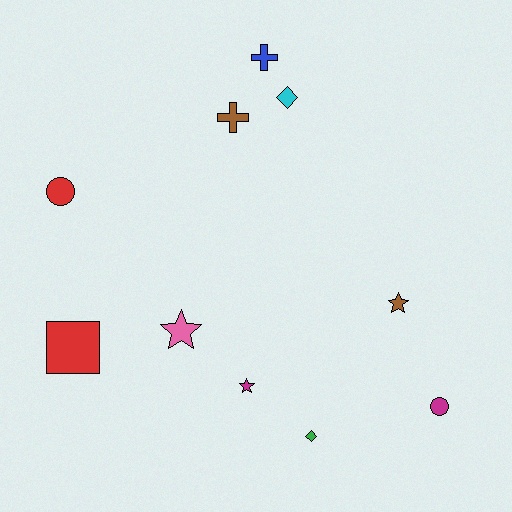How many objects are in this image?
There are 10 objects.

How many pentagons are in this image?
There are no pentagons.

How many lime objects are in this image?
There are no lime objects.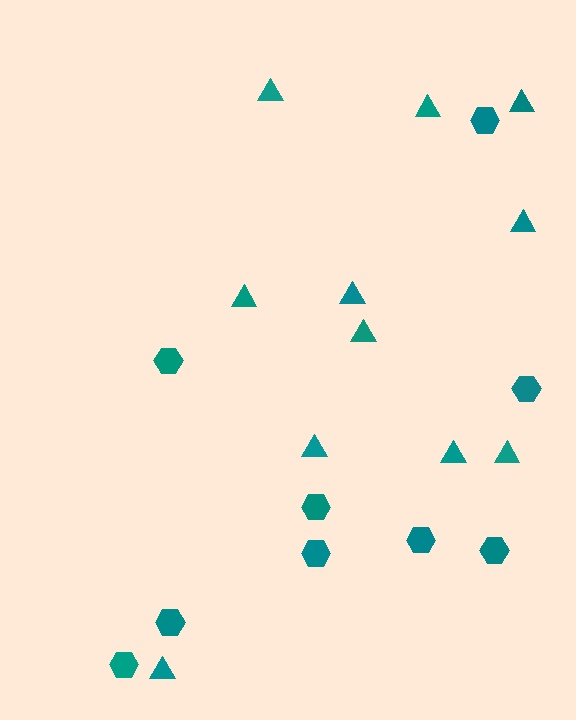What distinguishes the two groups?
There are 2 groups: one group of triangles (11) and one group of hexagons (9).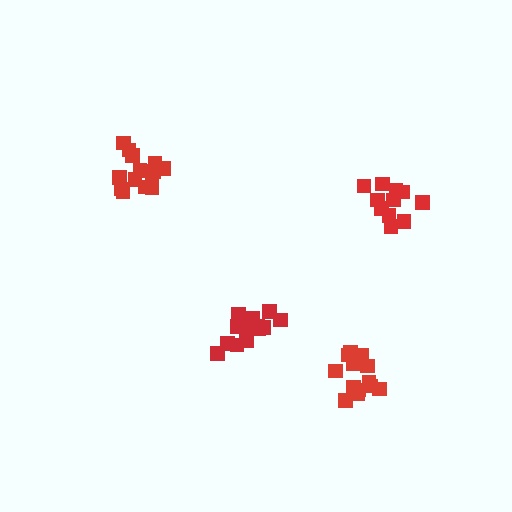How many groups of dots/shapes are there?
There are 4 groups.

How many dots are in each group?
Group 1: 11 dots, Group 2: 13 dots, Group 3: 14 dots, Group 4: 16 dots (54 total).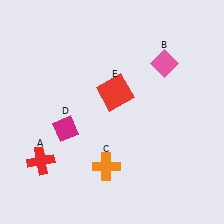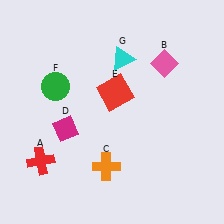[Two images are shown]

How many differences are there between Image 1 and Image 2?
There are 2 differences between the two images.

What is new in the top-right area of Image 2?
A cyan triangle (G) was added in the top-right area of Image 2.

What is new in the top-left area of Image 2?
A green circle (F) was added in the top-left area of Image 2.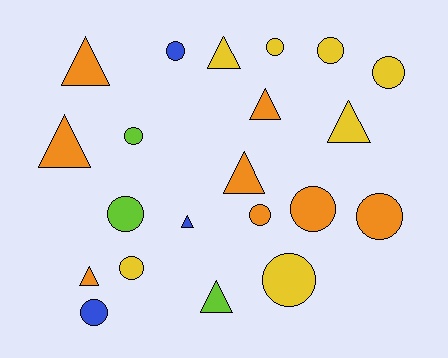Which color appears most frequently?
Orange, with 8 objects.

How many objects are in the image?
There are 21 objects.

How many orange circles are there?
There are 3 orange circles.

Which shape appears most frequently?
Circle, with 12 objects.